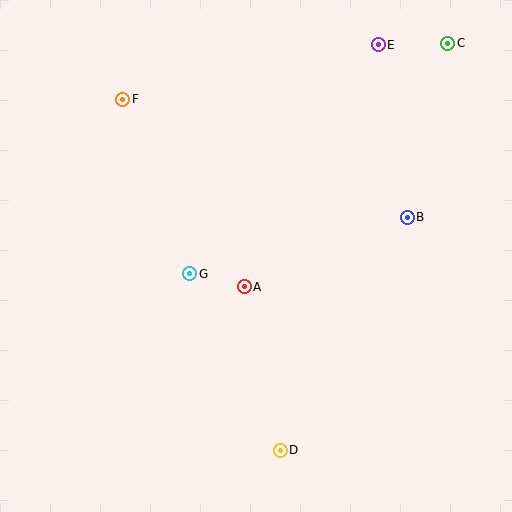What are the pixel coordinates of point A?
Point A is at (244, 287).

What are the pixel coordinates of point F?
Point F is at (123, 99).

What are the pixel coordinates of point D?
Point D is at (280, 450).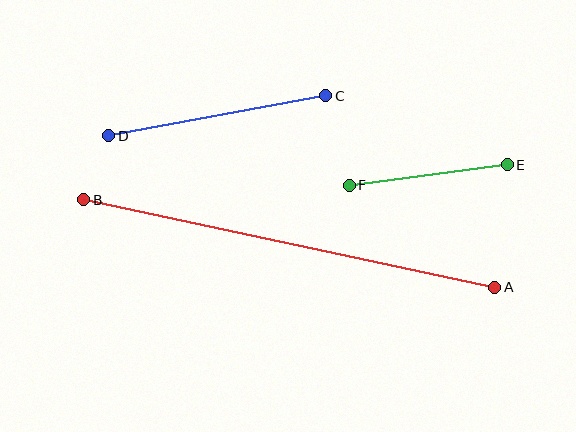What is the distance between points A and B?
The distance is approximately 420 pixels.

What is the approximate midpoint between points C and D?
The midpoint is at approximately (217, 116) pixels.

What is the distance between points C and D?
The distance is approximately 221 pixels.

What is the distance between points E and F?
The distance is approximately 160 pixels.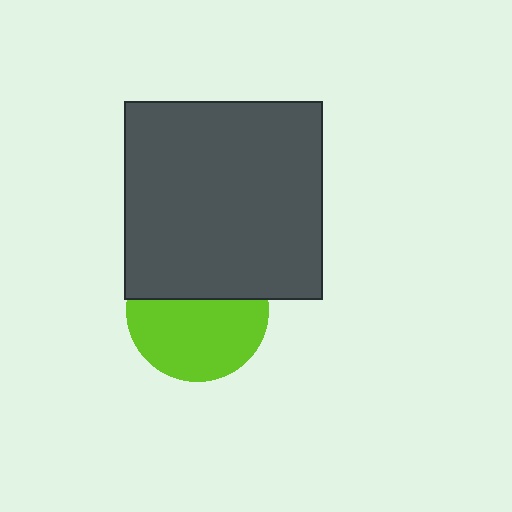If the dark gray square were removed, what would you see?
You would see the complete lime circle.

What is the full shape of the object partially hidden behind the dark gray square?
The partially hidden object is a lime circle.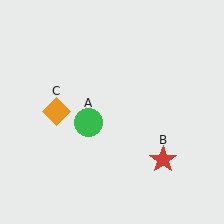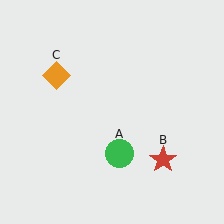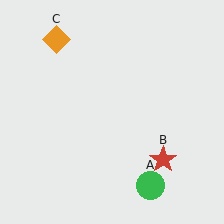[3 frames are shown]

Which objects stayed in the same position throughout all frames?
Red star (object B) remained stationary.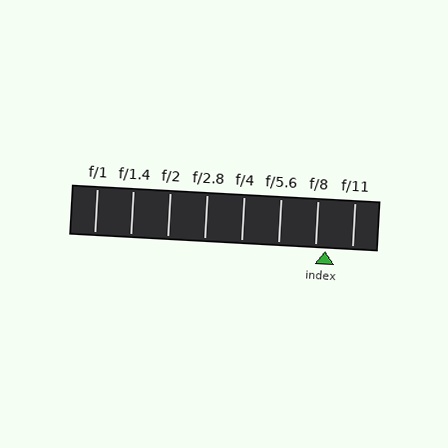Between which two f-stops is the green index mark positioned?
The index mark is between f/8 and f/11.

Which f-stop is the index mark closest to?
The index mark is closest to f/8.